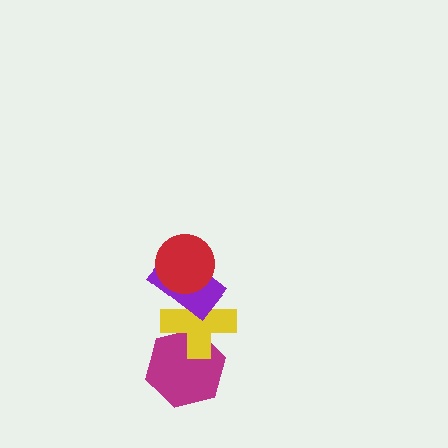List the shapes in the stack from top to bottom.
From top to bottom: the red circle, the purple rectangle, the yellow cross, the magenta hexagon.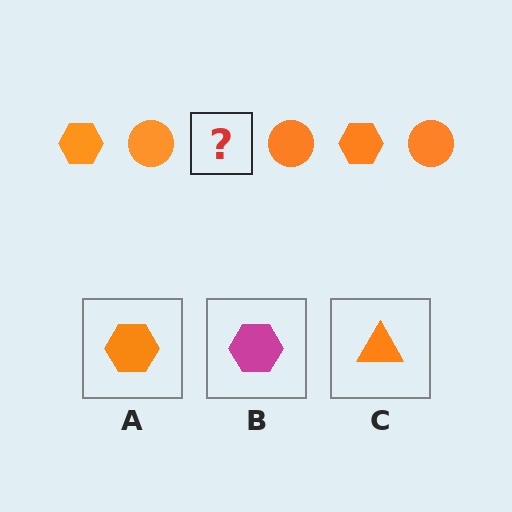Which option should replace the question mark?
Option A.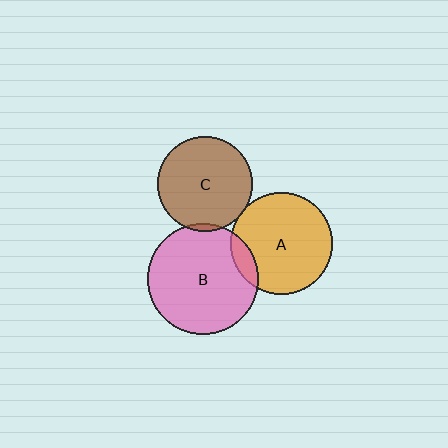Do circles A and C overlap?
Yes.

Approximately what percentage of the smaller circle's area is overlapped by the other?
Approximately 5%.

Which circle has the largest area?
Circle B (pink).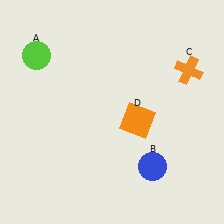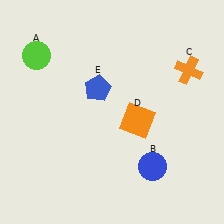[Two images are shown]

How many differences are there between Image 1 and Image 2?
There is 1 difference between the two images.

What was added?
A blue pentagon (E) was added in Image 2.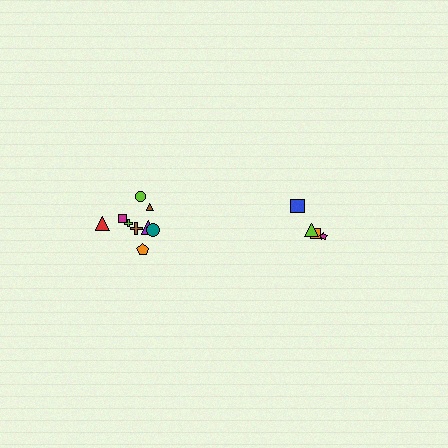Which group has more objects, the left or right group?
The left group.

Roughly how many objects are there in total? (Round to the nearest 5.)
Roughly 15 objects in total.